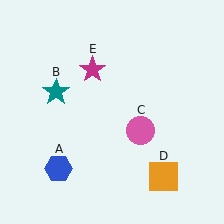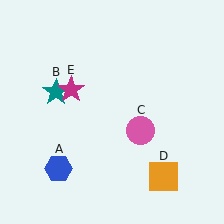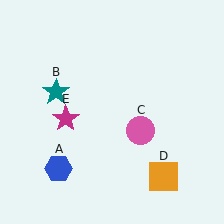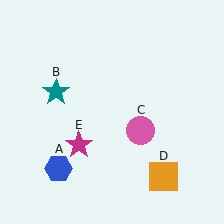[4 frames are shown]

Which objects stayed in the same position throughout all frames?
Blue hexagon (object A) and teal star (object B) and pink circle (object C) and orange square (object D) remained stationary.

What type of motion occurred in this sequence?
The magenta star (object E) rotated counterclockwise around the center of the scene.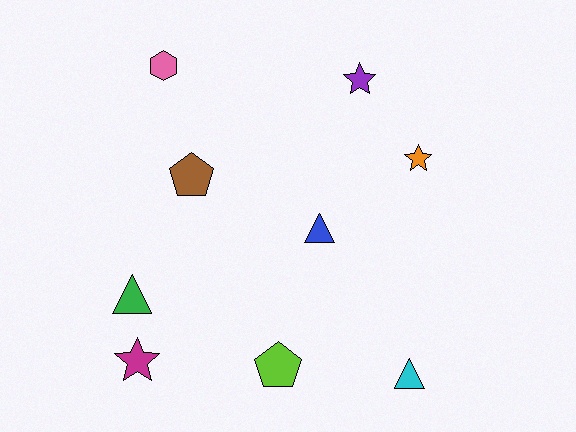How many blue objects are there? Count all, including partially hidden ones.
There is 1 blue object.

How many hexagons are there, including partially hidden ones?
There is 1 hexagon.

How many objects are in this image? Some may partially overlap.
There are 9 objects.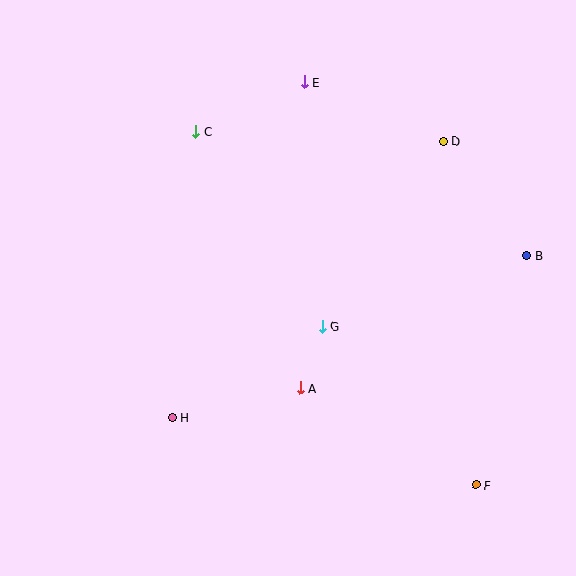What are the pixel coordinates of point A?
Point A is at (300, 388).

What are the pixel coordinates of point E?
Point E is at (304, 82).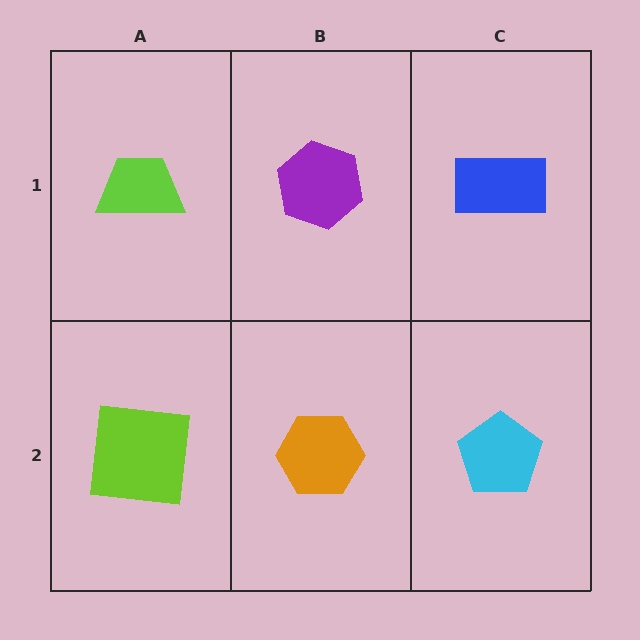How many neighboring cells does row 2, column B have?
3.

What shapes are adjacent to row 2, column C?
A blue rectangle (row 1, column C), an orange hexagon (row 2, column B).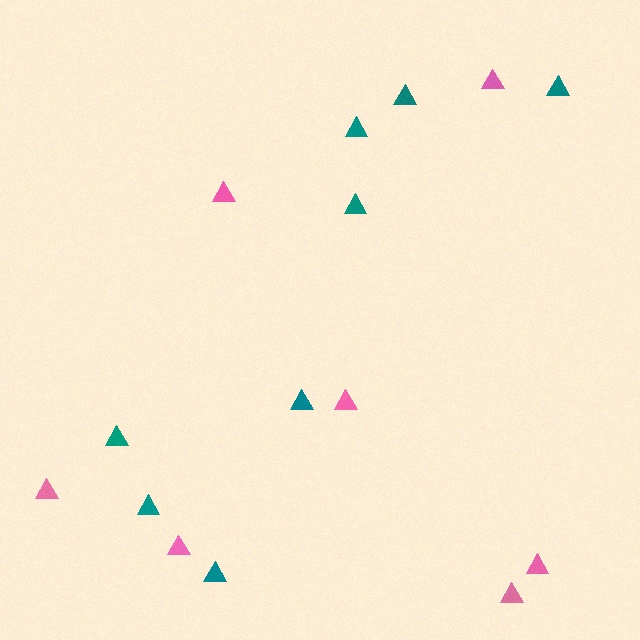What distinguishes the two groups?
There are 2 groups: one group of pink triangles (7) and one group of teal triangles (8).